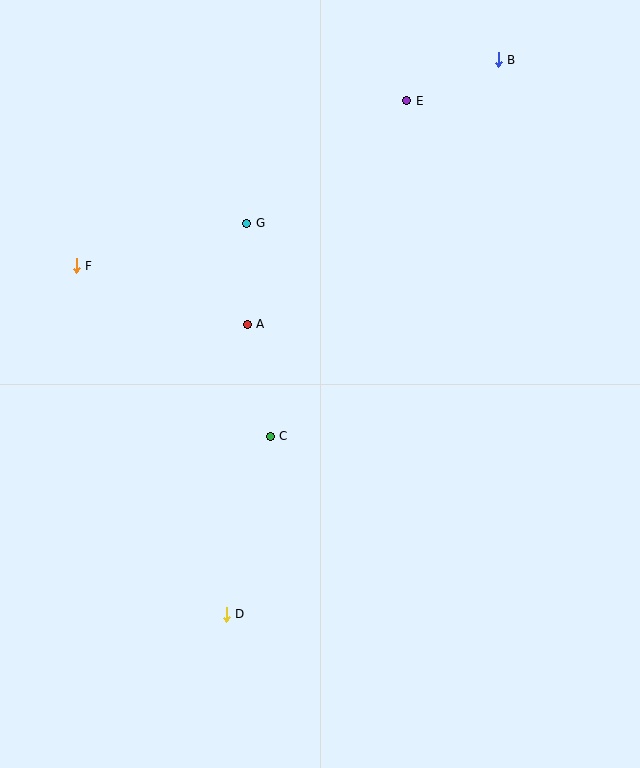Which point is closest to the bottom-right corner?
Point D is closest to the bottom-right corner.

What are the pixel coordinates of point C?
Point C is at (270, 436).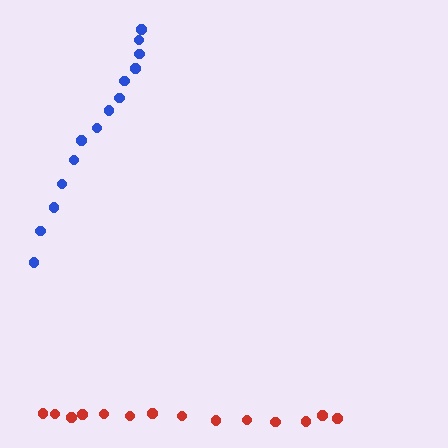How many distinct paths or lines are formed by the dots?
There are 2 distinct paths.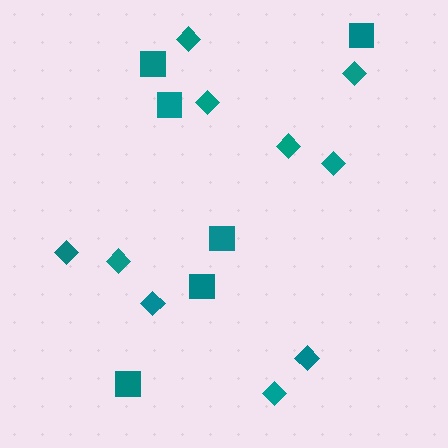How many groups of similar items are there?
There are 2 groups: one group of diamonds (10) and one group of squares (6).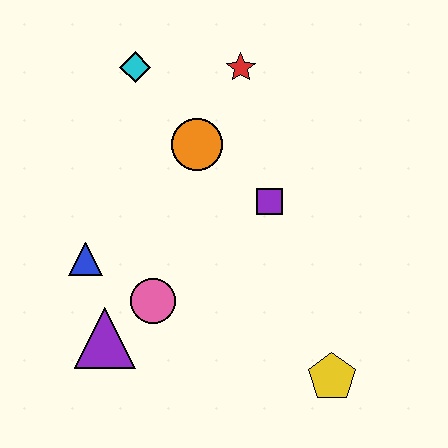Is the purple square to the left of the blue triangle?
No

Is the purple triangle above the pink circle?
No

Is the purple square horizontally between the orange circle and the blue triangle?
No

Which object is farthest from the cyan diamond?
The yellow pentagon is farthest from the cyan diamond.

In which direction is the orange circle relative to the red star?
The orange circle is below the red star.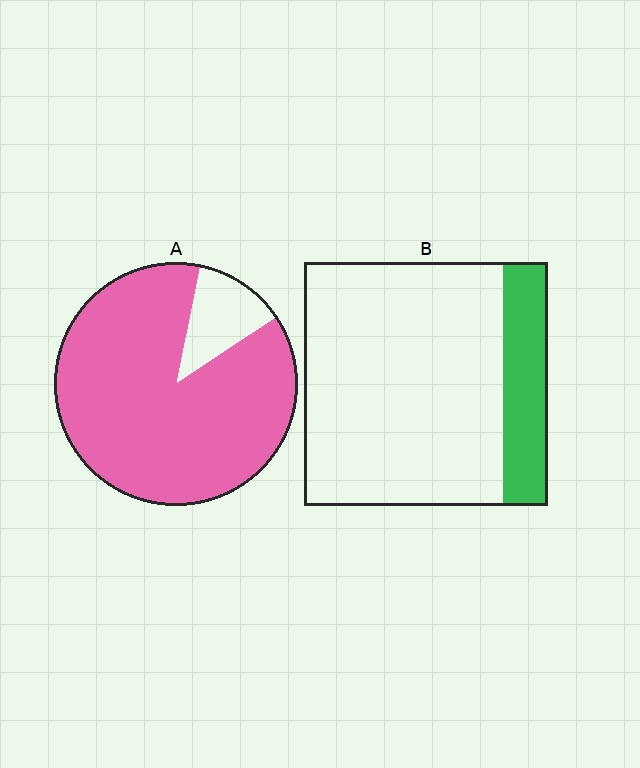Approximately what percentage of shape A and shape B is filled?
A is approximately 90% and B is approximately 20%.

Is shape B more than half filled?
No.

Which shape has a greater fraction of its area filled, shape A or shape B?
Shape A.